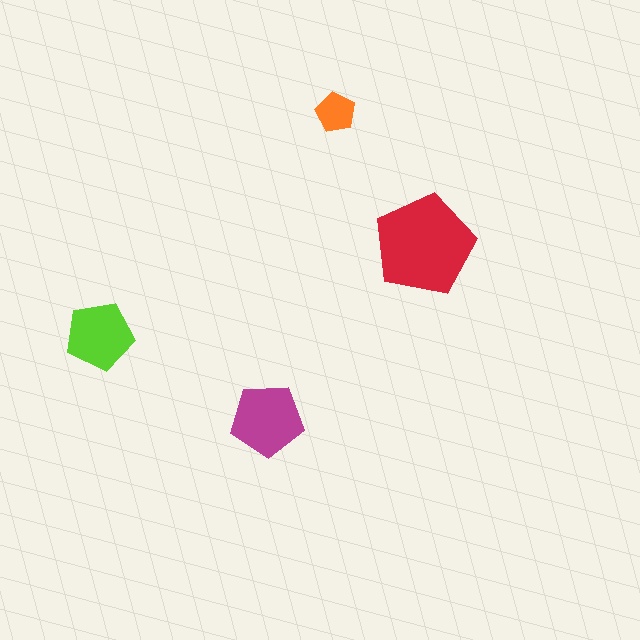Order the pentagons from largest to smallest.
the red one, the magenta one, the lime one, the orange one.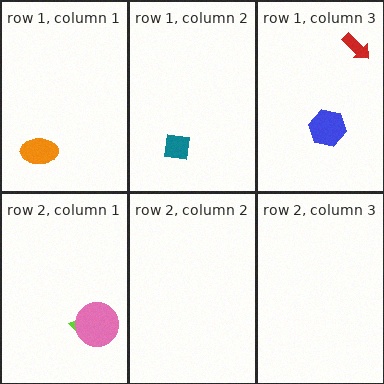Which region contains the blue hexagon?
The row 1, column 3 region.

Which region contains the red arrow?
The row 1, column 3 region.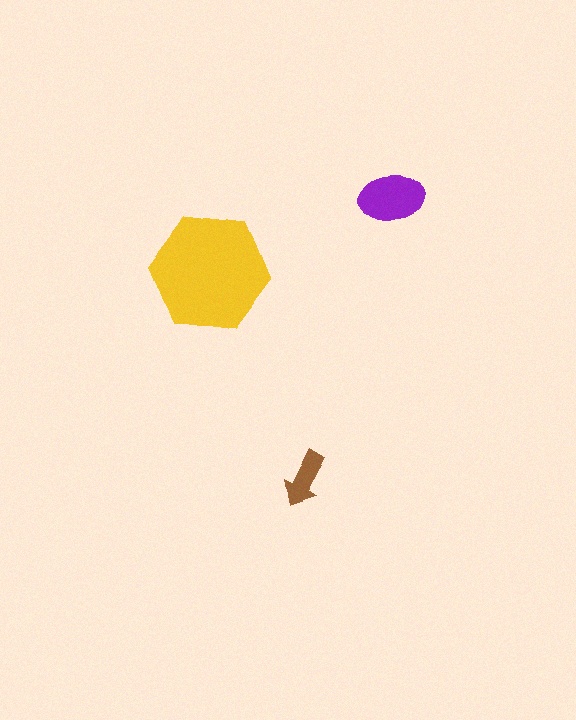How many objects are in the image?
There are 3 objects in the image.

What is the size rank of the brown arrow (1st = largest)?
3rd.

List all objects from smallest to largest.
The brown arrow, the purple ellipse, the yellow hexagon.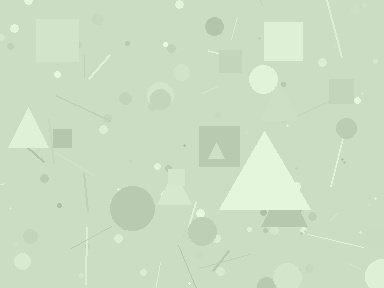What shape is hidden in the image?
A triangle is hidden in the image.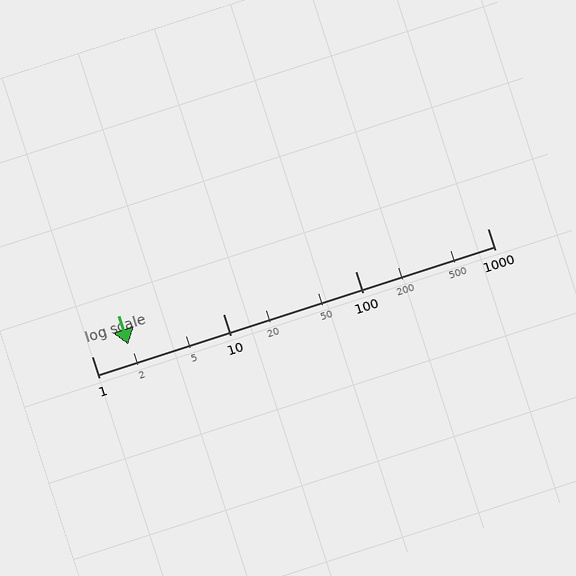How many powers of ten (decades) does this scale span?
The scale spans 3 decades, from 1 to 1000.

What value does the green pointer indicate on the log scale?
The pointer indicates approximately 1.9.